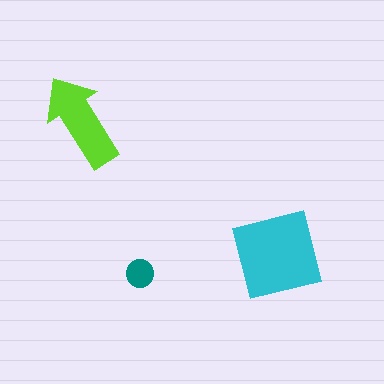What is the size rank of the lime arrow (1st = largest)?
2nd.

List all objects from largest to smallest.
The cyan square, the lime arrow, the teal circle.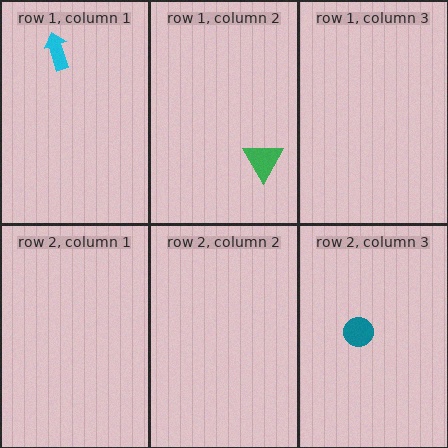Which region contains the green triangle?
The row 1, column 2 region.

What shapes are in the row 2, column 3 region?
The teal circle.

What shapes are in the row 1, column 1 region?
The cyan arrow.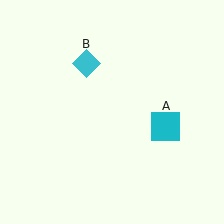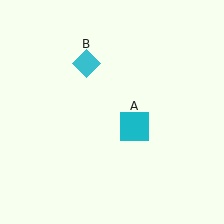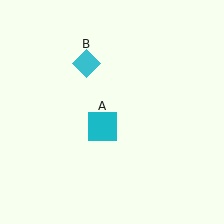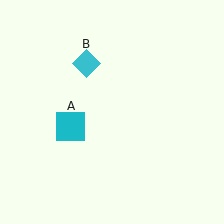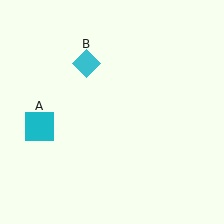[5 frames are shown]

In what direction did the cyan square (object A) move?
The cyan square (object A) moved left.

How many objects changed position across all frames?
1 object changed position: cyan square (object A).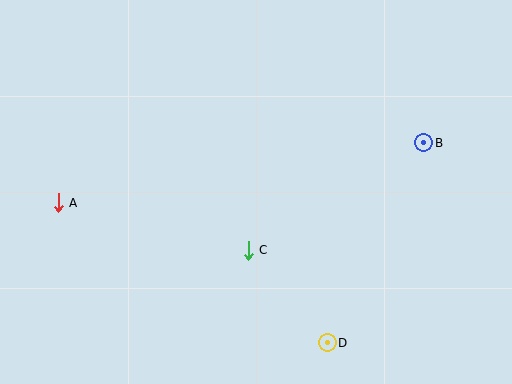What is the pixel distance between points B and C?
The distance between B and C is 206 pixels.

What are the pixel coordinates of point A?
Point A is at (58, 203).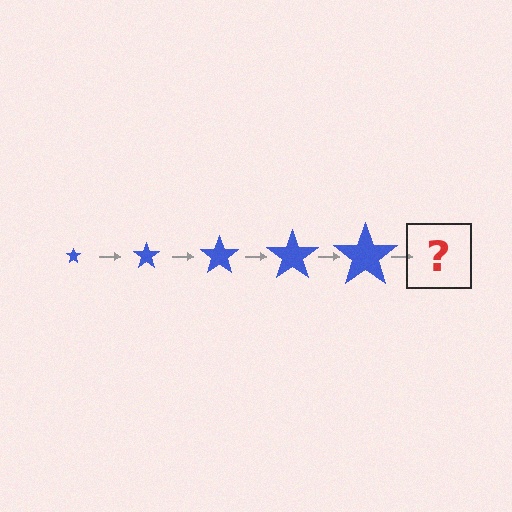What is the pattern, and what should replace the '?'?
The pattern is that the star gets progressively larger each step. The '?' should be a blue star, larger than the previous one.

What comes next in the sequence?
The next element should be a blue star, larger than the previous one.